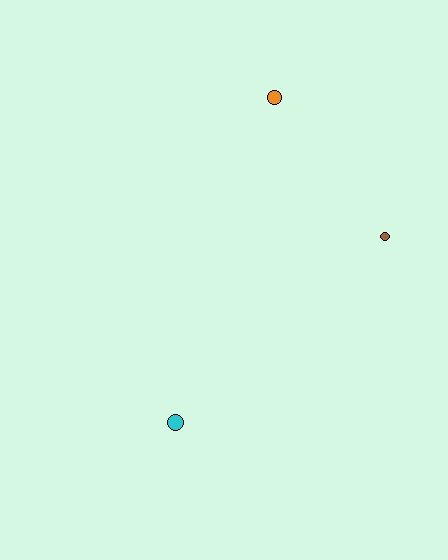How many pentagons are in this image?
There are no pentagons.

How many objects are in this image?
There are 3 objects.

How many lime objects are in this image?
There are no lime objects.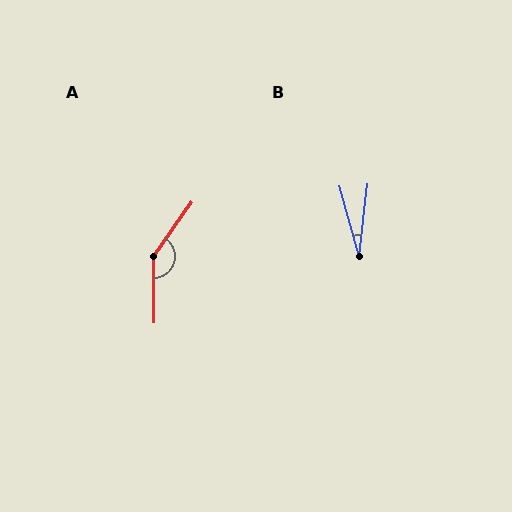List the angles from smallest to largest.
B (22°), A (144°).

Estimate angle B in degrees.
Approximately 22 degrees.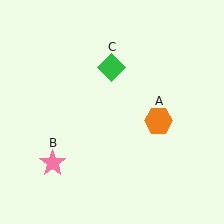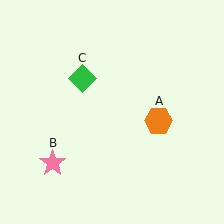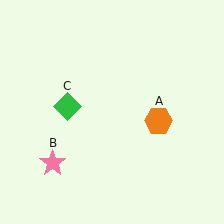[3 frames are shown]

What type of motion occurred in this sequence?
The green diamond (object C) rotated counterclockwise around the center of the scene.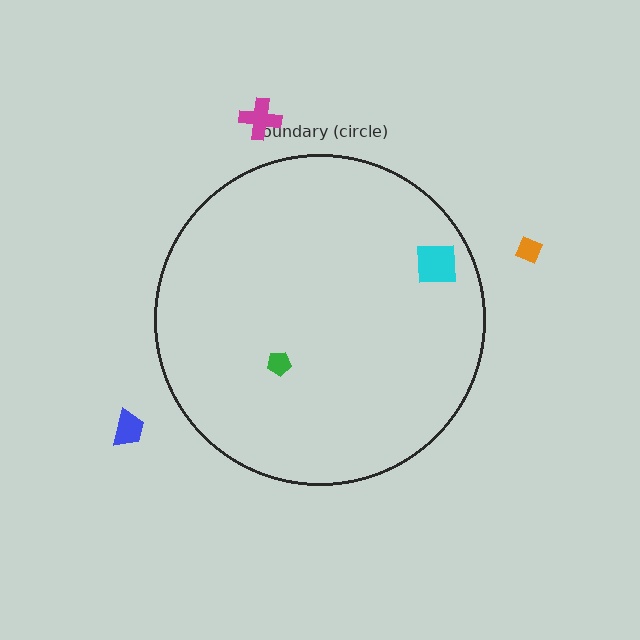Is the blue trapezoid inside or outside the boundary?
Outside.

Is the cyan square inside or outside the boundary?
Inside.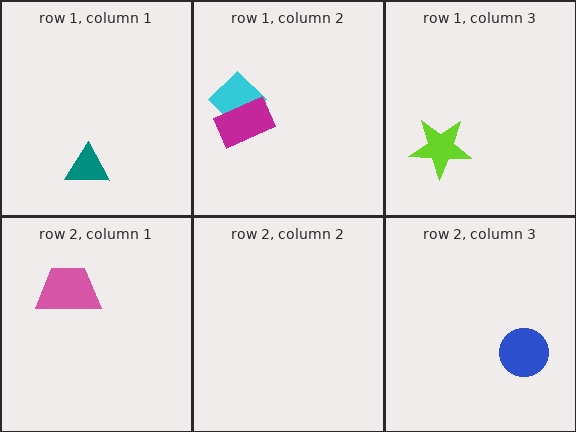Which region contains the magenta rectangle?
The row 1, column 2 region.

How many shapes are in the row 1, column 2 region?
2.